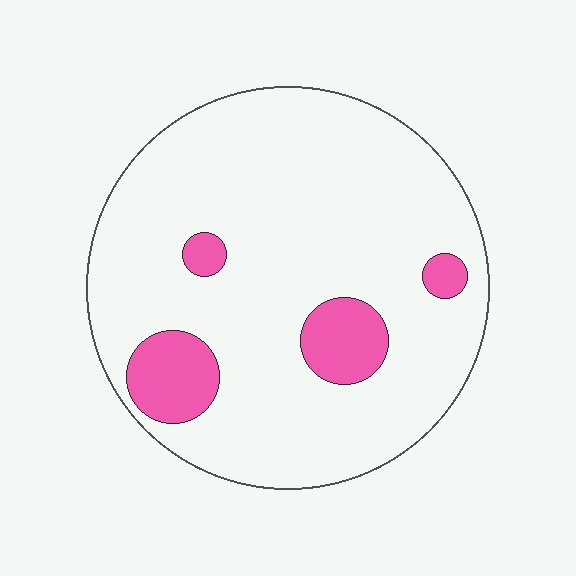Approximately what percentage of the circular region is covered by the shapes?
Approximately 15%.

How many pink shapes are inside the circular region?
4.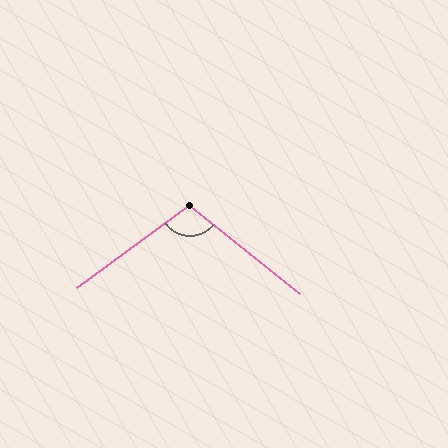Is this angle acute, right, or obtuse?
It is obtuse.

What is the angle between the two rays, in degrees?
Approximately 105 degrees.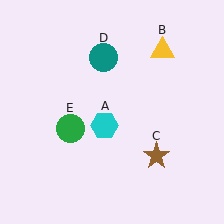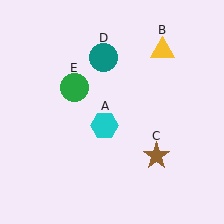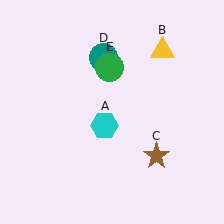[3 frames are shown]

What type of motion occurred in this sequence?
The green circle (object E) rotated clockwise around the center of the scene.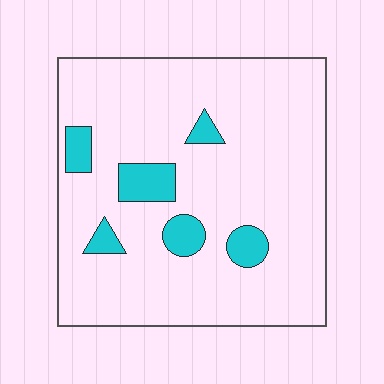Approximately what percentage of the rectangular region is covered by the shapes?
Approximately 10%.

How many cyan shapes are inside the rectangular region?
6.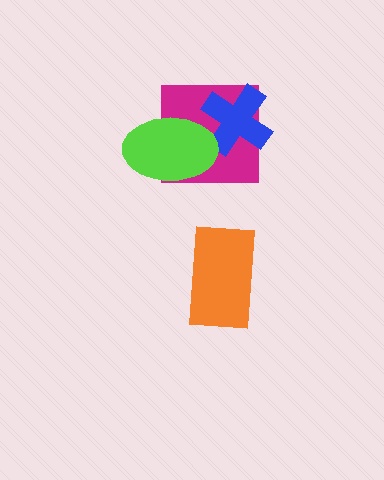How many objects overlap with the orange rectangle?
0 objects overlap with the orange rectangle.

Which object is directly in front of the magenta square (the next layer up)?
The blue cross is directly in front of the magenta square.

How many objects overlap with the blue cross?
2 objects overlap with the blue cross.